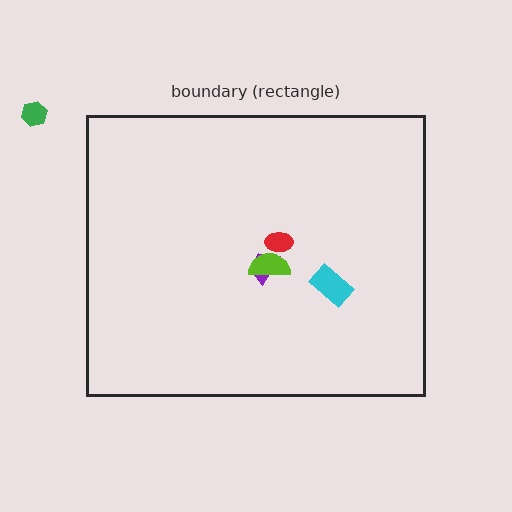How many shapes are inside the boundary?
4 inside, 1 outside.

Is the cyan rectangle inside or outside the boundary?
Inside.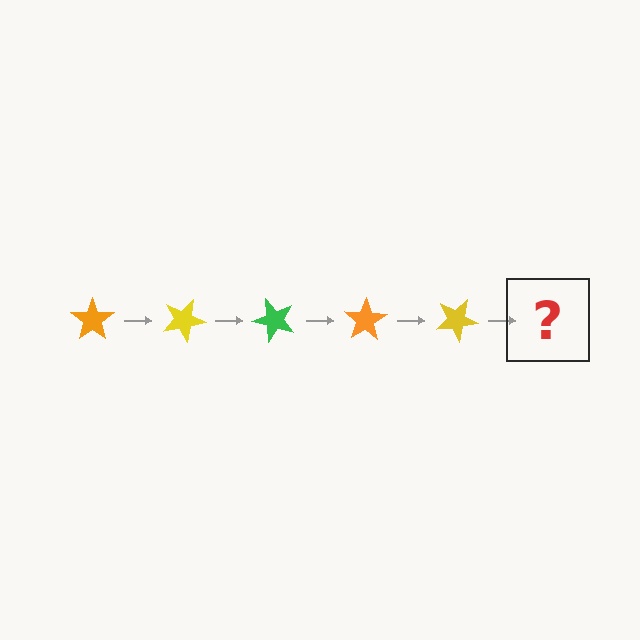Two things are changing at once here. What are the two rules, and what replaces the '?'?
The two rules are that it rotates 25 degrees each step and the color cycles through orange, yellow, and green. The '?' should be a green star, rotated 125 degrees from the start.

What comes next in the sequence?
The next element should be a green star, rotated 125 degrees from the start.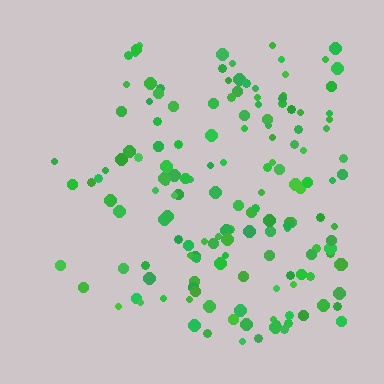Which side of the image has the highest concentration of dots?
The right.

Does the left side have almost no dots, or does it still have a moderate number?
Still a moderate number, just noticeably fewer than the right.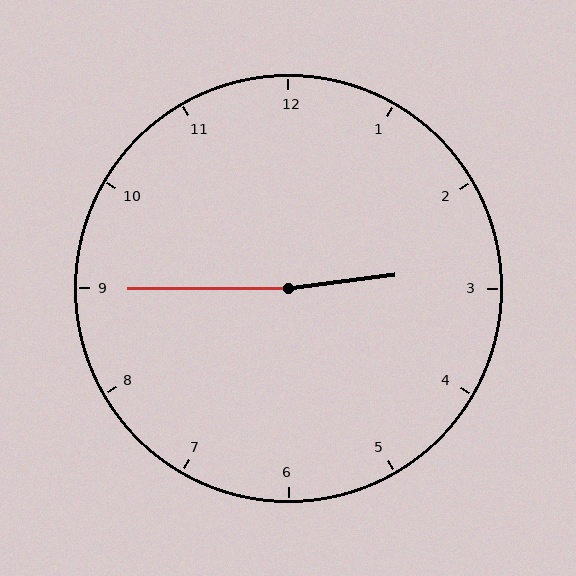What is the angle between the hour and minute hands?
Approximately 172 degrees.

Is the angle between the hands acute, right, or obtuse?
It is obtuse.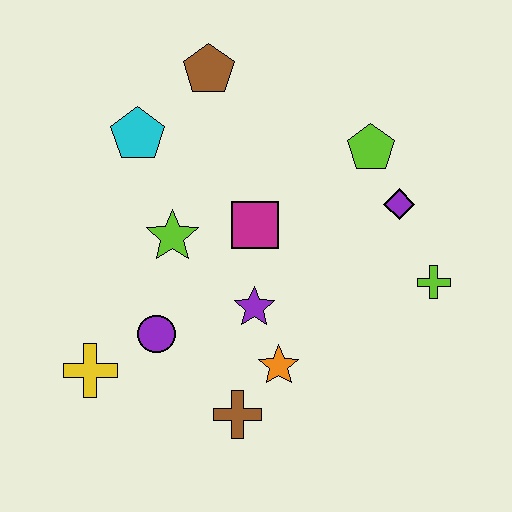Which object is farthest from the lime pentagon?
The yellow cross is farthest from the lime pentagon.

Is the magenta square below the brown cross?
No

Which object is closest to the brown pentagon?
The cyan pentagon is closest to the brown pentagon.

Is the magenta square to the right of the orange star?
No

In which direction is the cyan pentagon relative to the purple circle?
The cyan pentagon is above the purple circle.